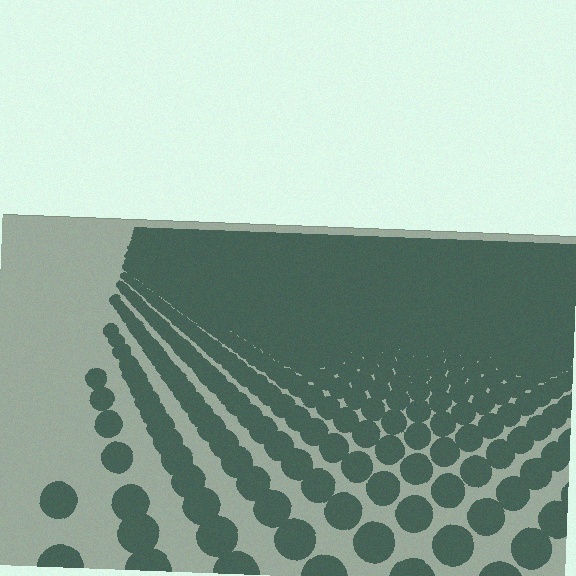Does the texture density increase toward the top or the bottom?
Density increases toward the top.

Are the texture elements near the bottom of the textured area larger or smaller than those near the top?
Larger. Near the bottom, elements are closer to the viewer and appear at a bigger on-screen size.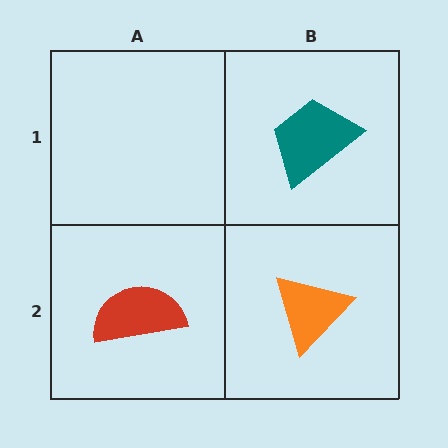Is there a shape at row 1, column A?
No, that cell is empty.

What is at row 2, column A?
A red semicircle.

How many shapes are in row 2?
2 shapes.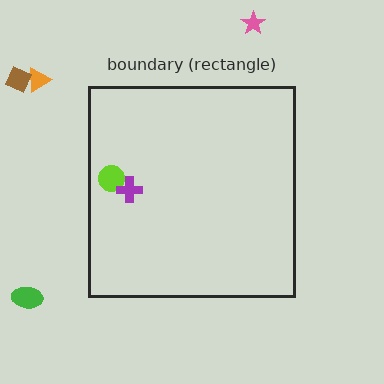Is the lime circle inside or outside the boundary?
Inside.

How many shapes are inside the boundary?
2 inside, 4 outside.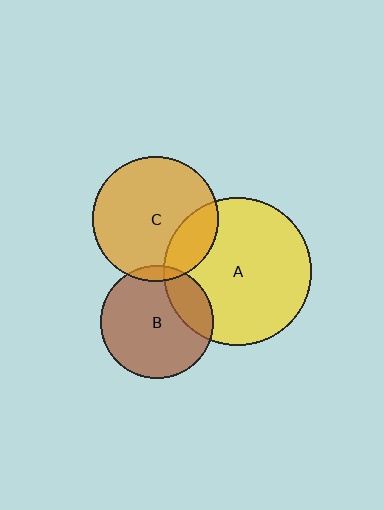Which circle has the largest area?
Circle A (yellow).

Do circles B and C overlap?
Yes.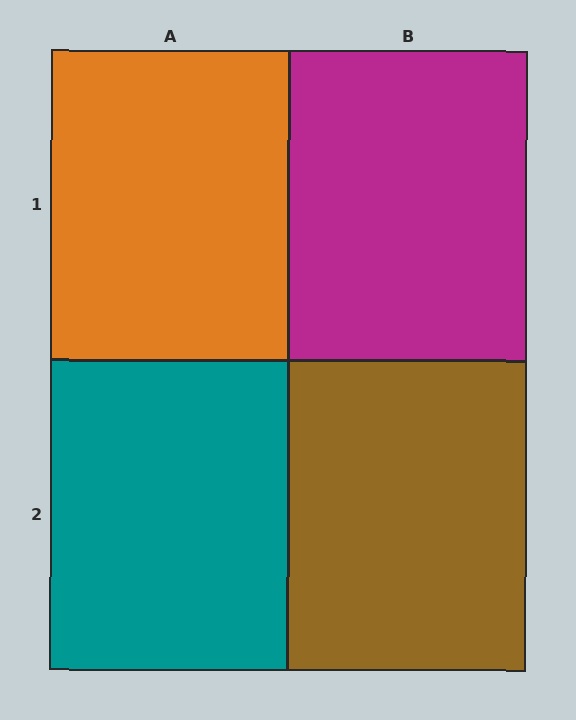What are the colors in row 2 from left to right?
Teal, brown.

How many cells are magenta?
1 cell is magenta.